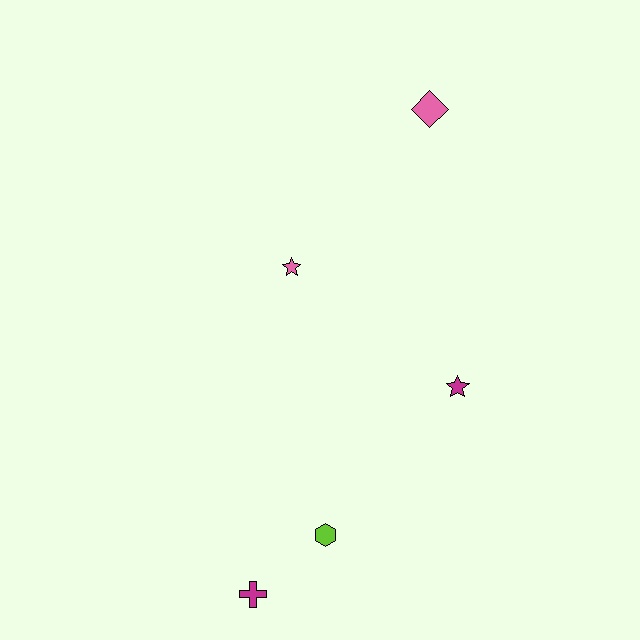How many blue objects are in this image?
There are no blue objects.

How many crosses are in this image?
There is 1 cross.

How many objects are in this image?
There are 5 objects.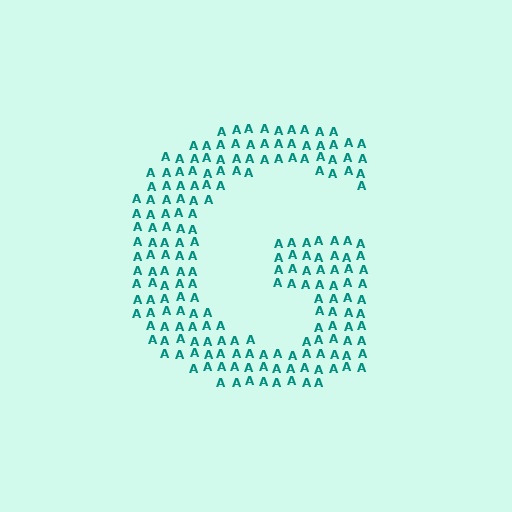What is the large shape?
The large shape is the letter G.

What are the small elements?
The small elements are letter A's.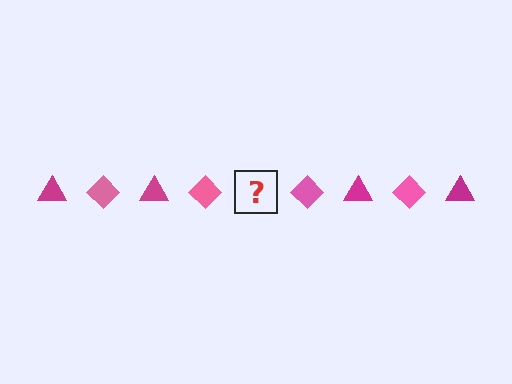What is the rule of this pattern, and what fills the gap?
The rule is that the pattern alternates between magenta triangle and pink diamond. The gap should be filled with a magenta triangle.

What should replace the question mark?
The question mark should be replaced with a magenta triangle.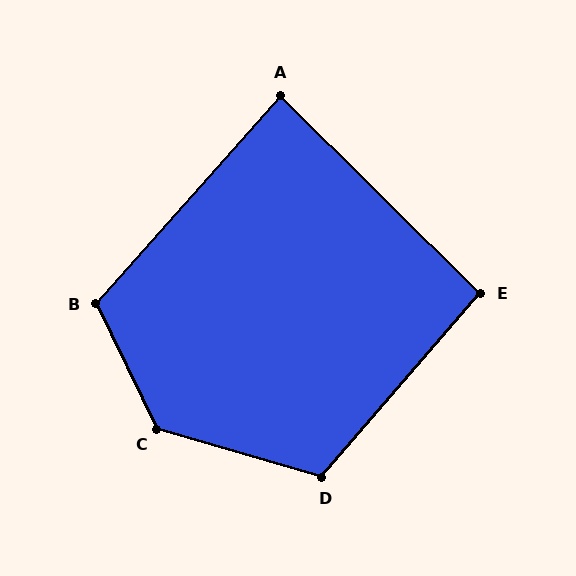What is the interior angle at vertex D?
Approximately 114 degrees (obtuse).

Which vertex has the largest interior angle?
C, at approximately 132 degrees.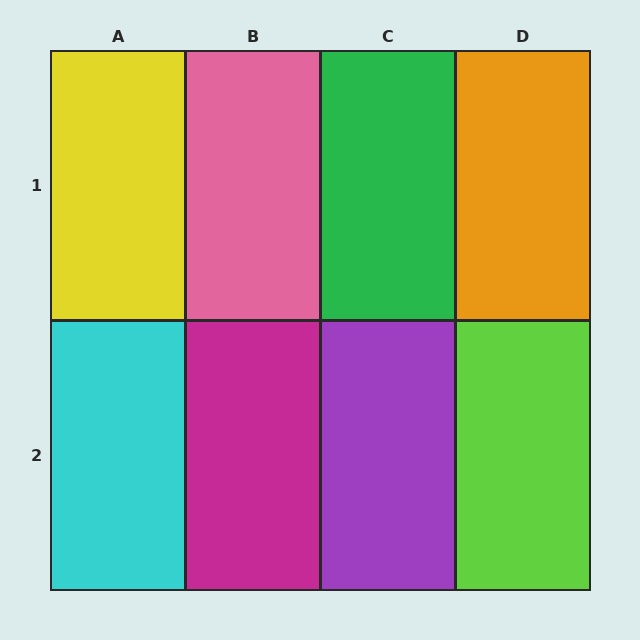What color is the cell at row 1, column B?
Pink.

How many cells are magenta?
1 cell is magenta.